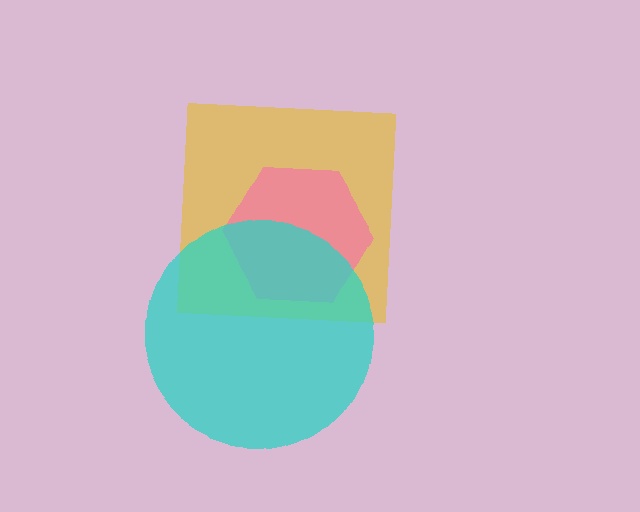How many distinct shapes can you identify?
There are 3 distinct shapes: a yellow square, a pink hexagon, a cyan circle.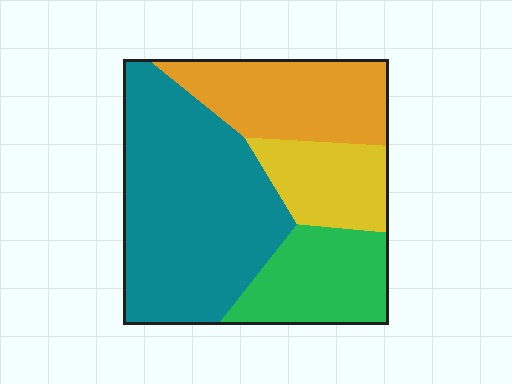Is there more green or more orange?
Orange.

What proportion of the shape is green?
Green takes up about one sixth (1/6) of the shape.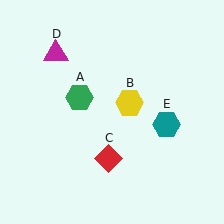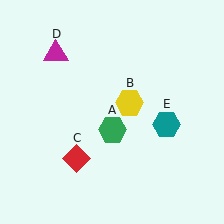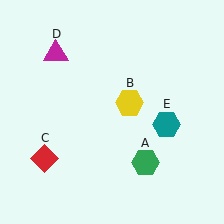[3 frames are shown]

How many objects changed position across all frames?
2 objects changed position: green hexagon (object A), red diamond (object C).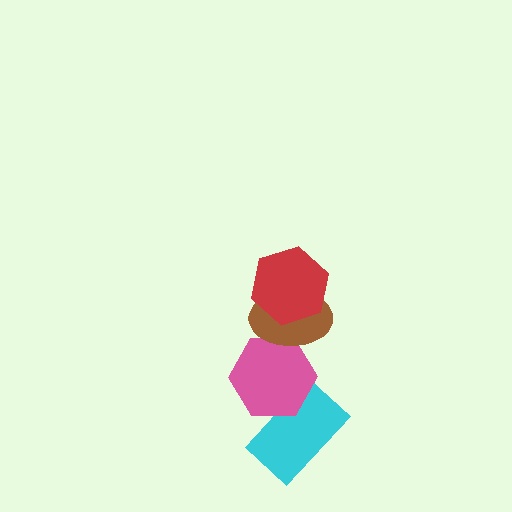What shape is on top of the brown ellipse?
The red hexagon is on top of the brown ellipse.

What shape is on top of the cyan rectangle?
The pink hexagon is on top of the cyan rectangle.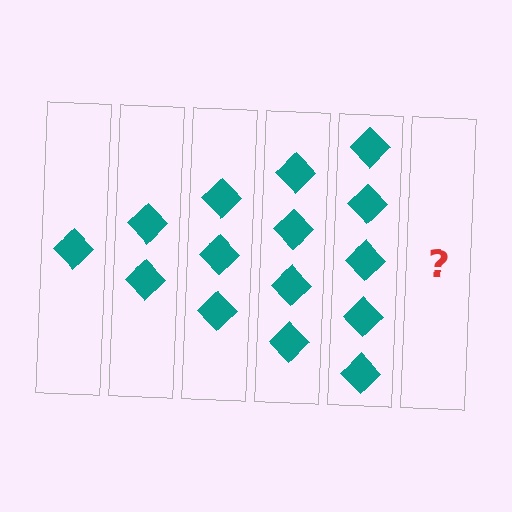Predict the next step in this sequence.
The next step is 6 diamonds.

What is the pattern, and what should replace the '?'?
The pattern is that each step adds one more diamond. The '?' should be 6 diamonds.